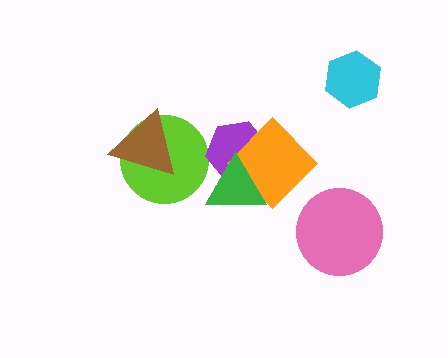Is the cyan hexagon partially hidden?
No, no other shape covers it.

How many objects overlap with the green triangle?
2 objects overlap with the green triangle.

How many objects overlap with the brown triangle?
1 object overlaps with the brown triangle.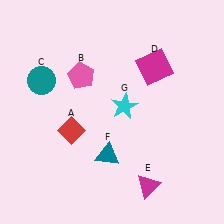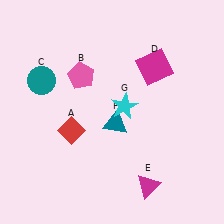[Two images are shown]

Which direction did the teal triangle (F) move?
The teal triangle (F) moved up.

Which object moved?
The teal triangle (F) moved up.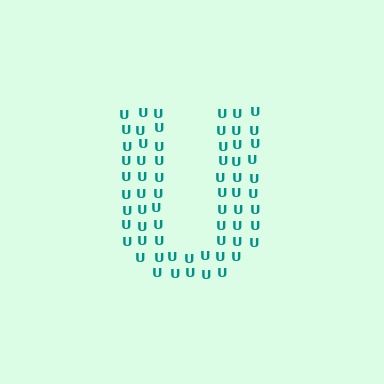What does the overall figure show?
The overall figure shows the letter U.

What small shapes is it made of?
It is made of small letter U's.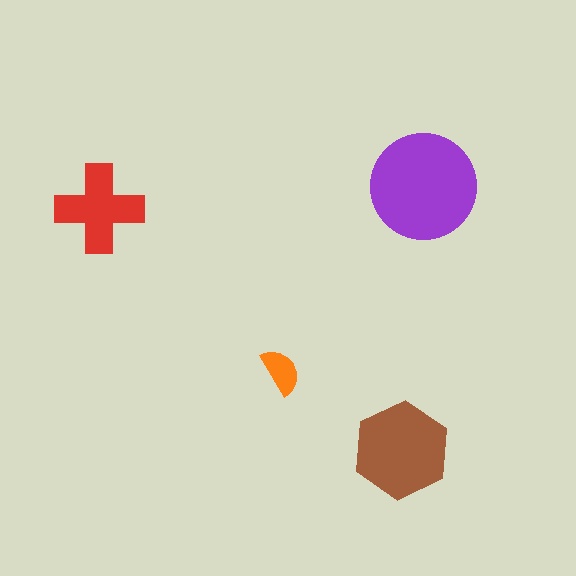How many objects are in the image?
There are 4 objects in the image.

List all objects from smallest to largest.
The orange semicircle, the red cross, the brown hexagon, the purple circle.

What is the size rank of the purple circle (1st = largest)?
1st.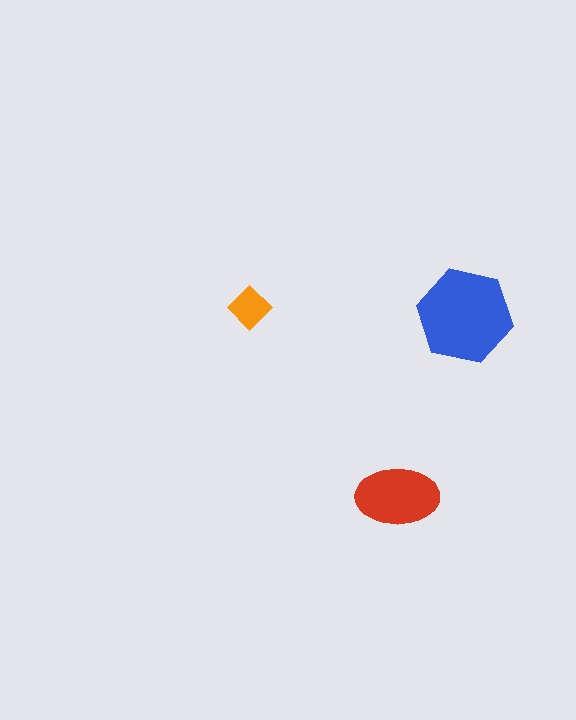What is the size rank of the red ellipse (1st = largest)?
2nd.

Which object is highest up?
The orange diamond is topmost.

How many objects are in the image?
There are 3 objects in the image.